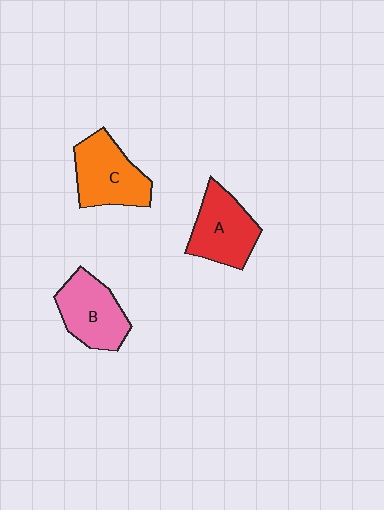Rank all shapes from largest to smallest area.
From largest to smallest: C (orange), A (red), B (pink).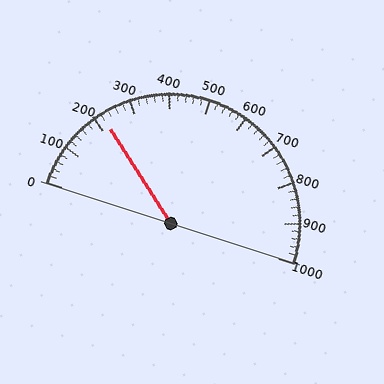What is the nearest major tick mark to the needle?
The nearest major tick mark is 200.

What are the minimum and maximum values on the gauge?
The gauge ranges from 0 to 1000.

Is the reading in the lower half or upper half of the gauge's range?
The reading is in the lower half of the range (0 to 1000).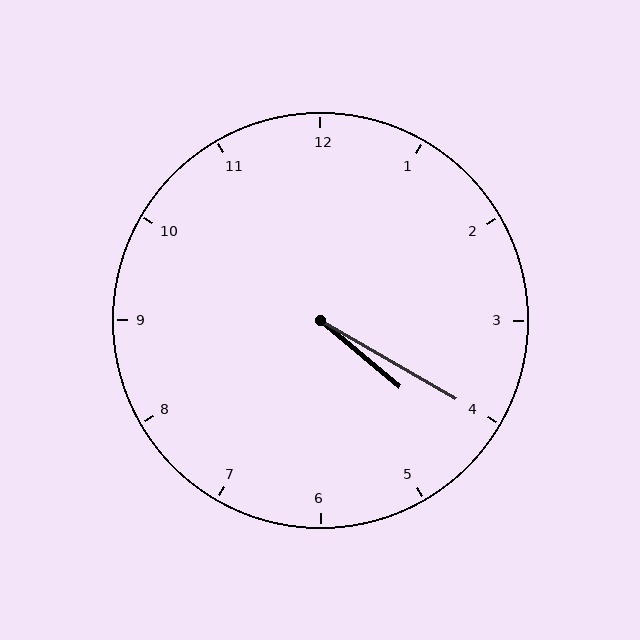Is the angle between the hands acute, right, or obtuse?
It is acute.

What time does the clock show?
4:20.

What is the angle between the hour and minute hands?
Approximately 10 degrees.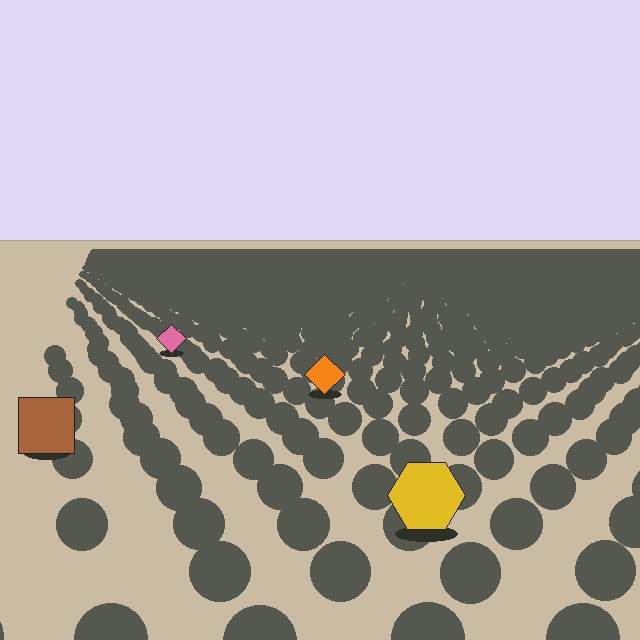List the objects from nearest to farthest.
From nearest to farthest: the yellow hexagon, the brown square, the orange diamond, the pink diamond.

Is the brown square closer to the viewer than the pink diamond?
Yes. The brown square is closer — you can tell from the texture gradient: the ground texture is coarser near it.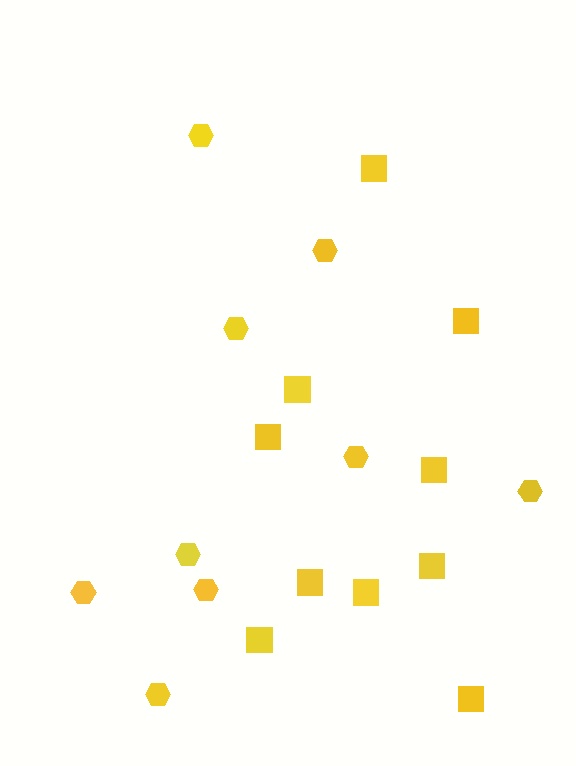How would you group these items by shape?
There are 2 groups: one group of squares (10) and one group of hexagons (9).